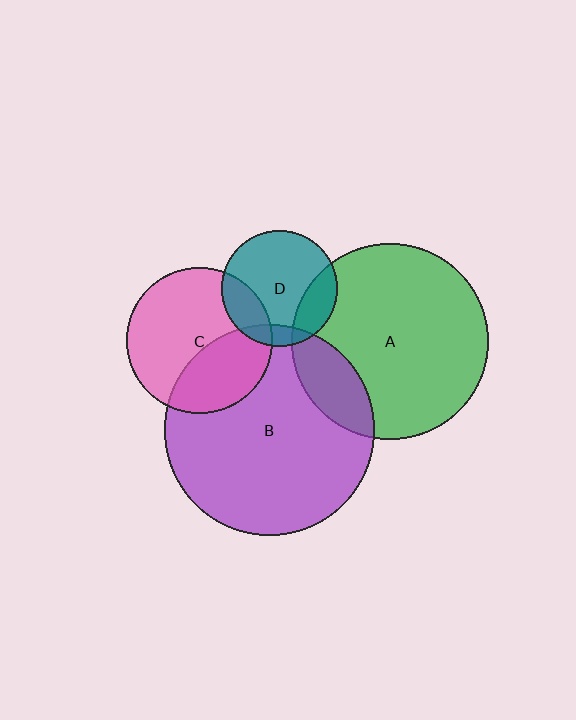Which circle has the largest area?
Circle B (purple).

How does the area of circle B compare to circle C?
Approximately 2.1 times.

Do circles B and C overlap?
Yes.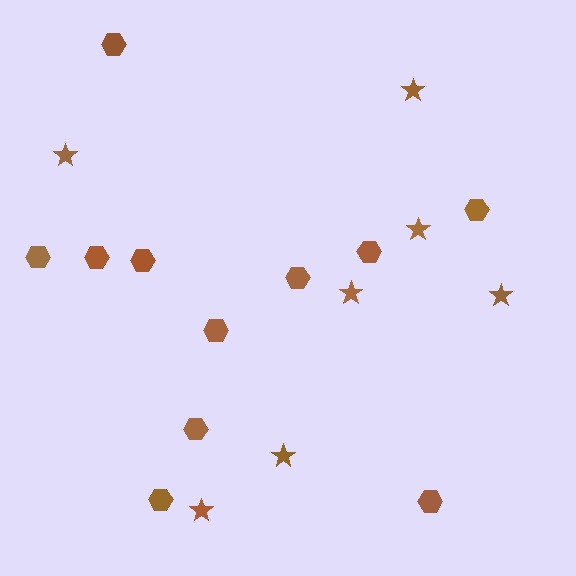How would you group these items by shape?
There are 2 groups: one group of hexagons (11) and one group of stars (7).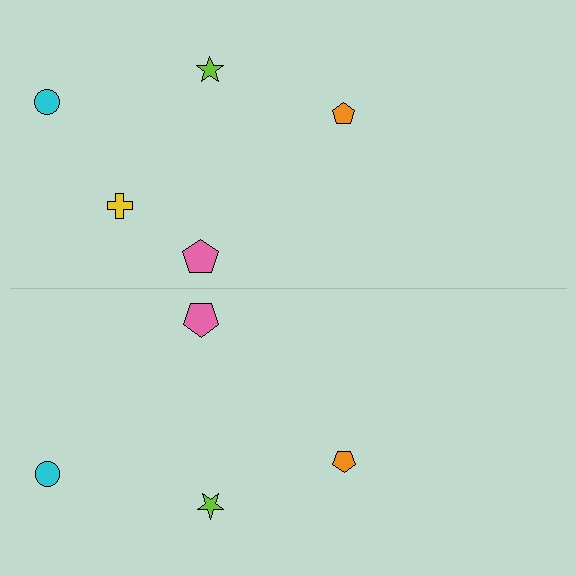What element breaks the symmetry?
A yellow cross is missing from the bottom side.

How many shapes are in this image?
There are 9 shapes in this image.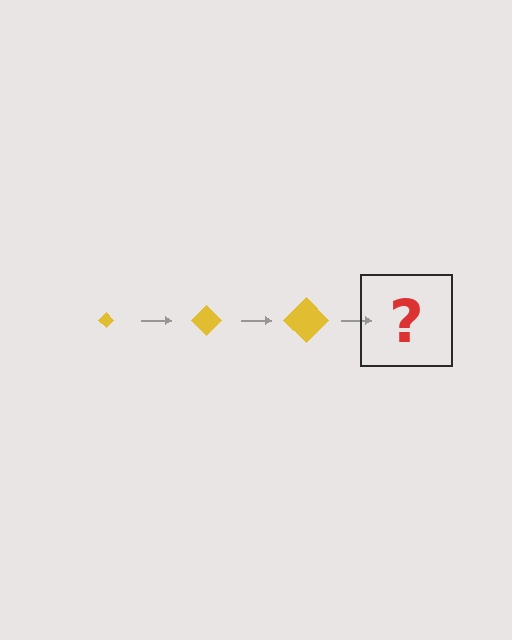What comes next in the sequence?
The next element should be a yellow diamond, larger than the previous one.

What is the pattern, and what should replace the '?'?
The pattern is that the diamond gets progressively larger each step. The '?' should be a yellow diamond, larger than the previous one.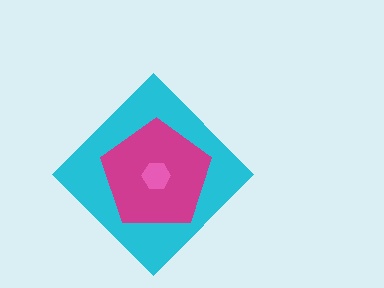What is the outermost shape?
The cyan diamond.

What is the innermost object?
The pink hexagon.